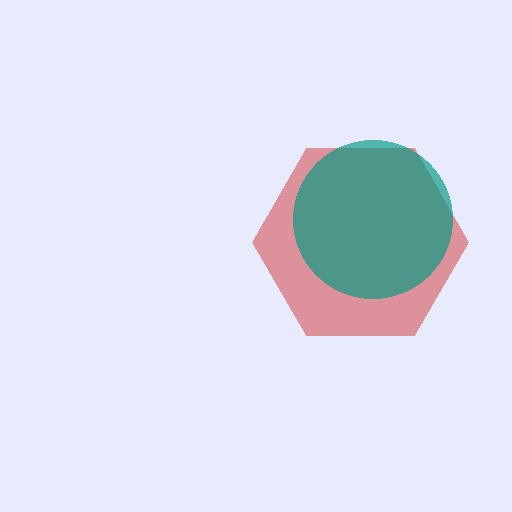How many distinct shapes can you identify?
There are 2 distinct shapes: a red hexagon, a teal circle.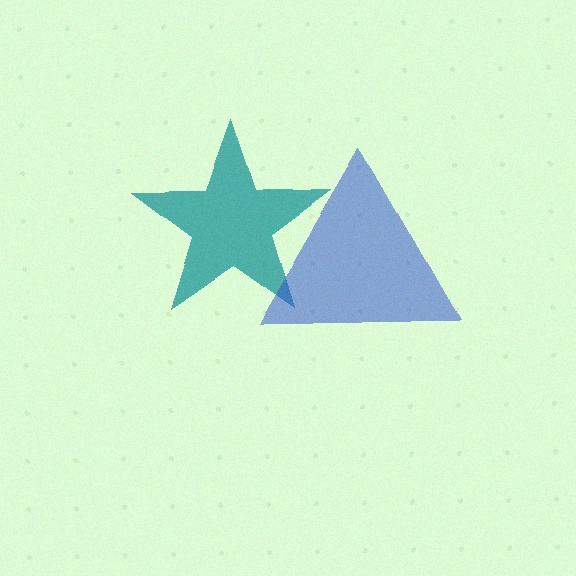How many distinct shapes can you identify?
There are 2 distinct shapes: a teal star, a blue triangle.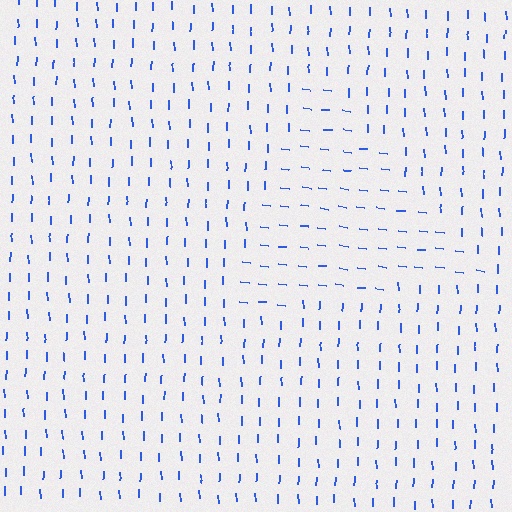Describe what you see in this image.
The image is filled with small blue line segments. A triangle region in the image has lines oriented differently from the surrounding lines, creating a visible texture boundary.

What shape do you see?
I see a triangle.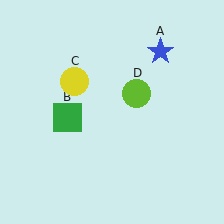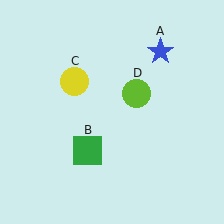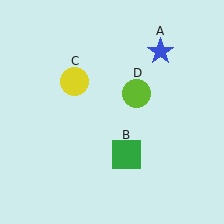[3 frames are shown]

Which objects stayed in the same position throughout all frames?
Blue star (object A) and yellow circle (object C) and lime circle (object D) remained stationary.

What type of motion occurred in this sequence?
The green square (object B) rotated counterclockwise around the center of the scene.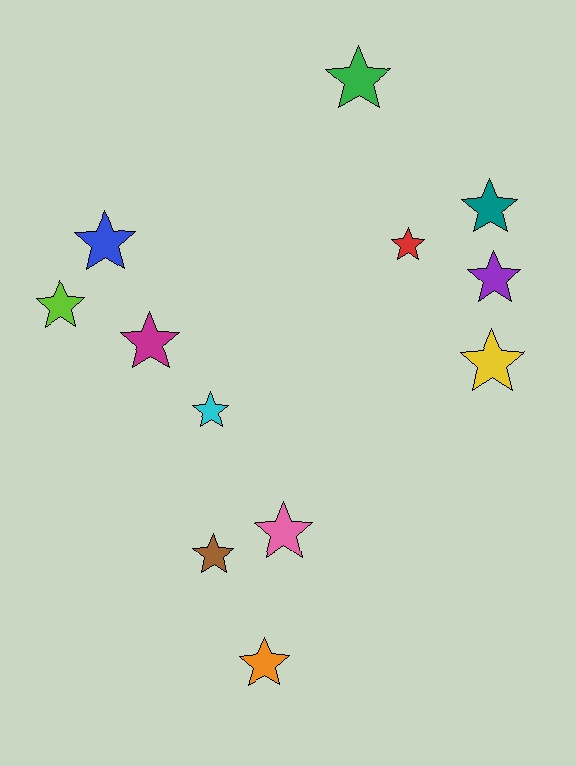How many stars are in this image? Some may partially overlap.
There are 12 stars.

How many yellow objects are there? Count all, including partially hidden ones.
There is 1 yellow object.